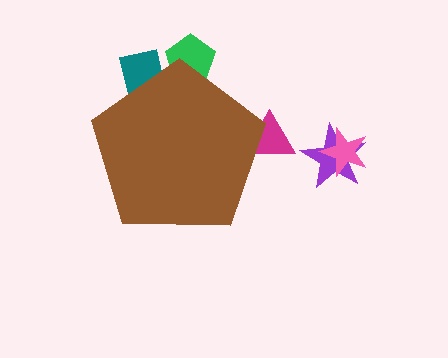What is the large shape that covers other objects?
A brown pentagon.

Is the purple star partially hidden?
No, the purple star is fully visible.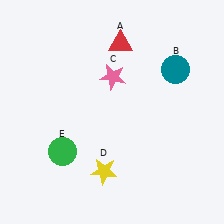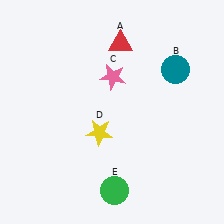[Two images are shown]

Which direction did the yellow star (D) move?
The yellow star (D) moved up.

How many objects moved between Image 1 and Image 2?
2 objects moved between the two images.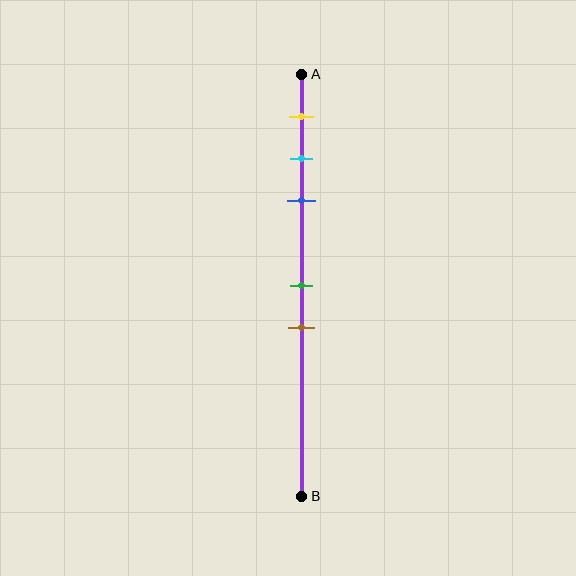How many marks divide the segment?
There are 5 marks dividing the segment.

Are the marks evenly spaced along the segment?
No, the marks are not evenly spaced.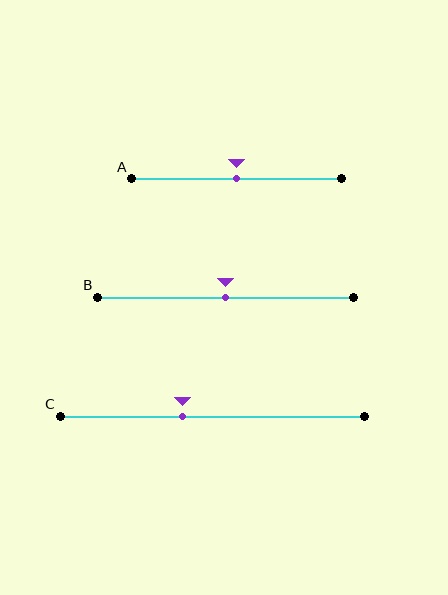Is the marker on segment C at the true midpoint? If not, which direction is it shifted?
No, the marker on segment C is shifted to the left by about 10% of the segment length.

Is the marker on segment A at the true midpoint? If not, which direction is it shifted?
Yes, the marker on segment A is at the true midpoint.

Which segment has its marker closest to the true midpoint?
Segment A has its marker closest to the true midpoint.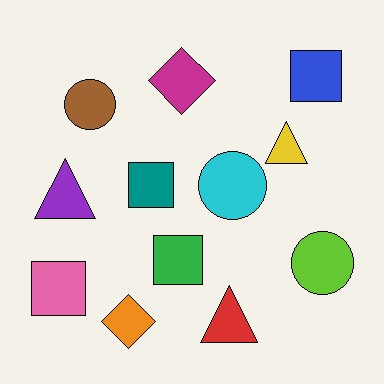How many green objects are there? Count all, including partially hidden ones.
There is 1 green object.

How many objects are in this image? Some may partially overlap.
There are 12 objects.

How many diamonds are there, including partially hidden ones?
There are 2 diamonds.